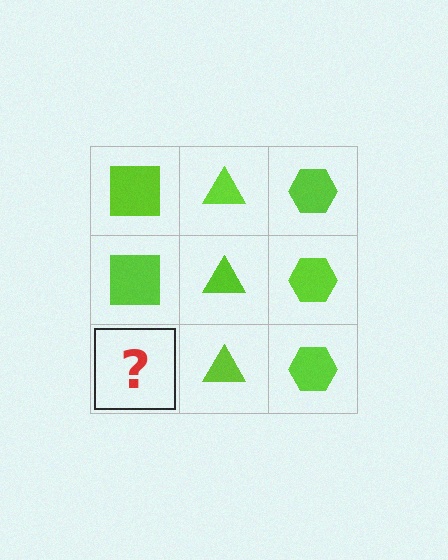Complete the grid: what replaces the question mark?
The question mark should be replaced with a lime square.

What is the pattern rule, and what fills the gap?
The rule is that each column has a consistent shape. The gap should be filled with a lime square.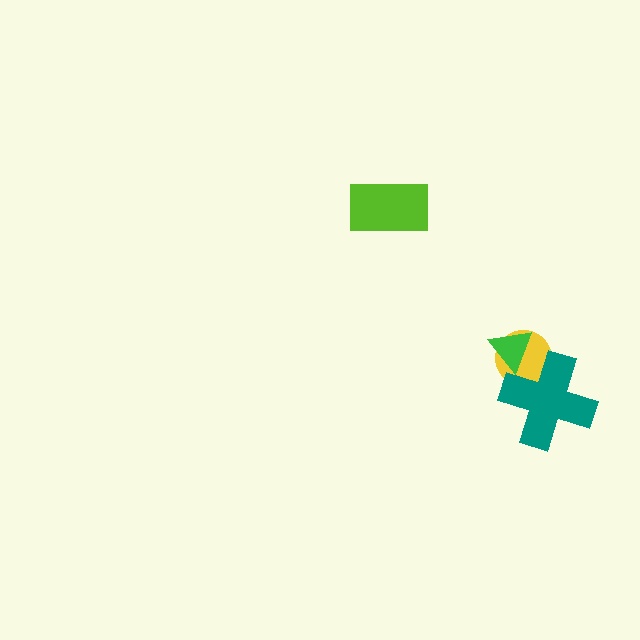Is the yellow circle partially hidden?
Yes, it is partially covered by another shape.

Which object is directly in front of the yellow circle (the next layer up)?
The green triangle is directly in front of the yellow circle.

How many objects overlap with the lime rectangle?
0 objects overlap with the lime rectangle.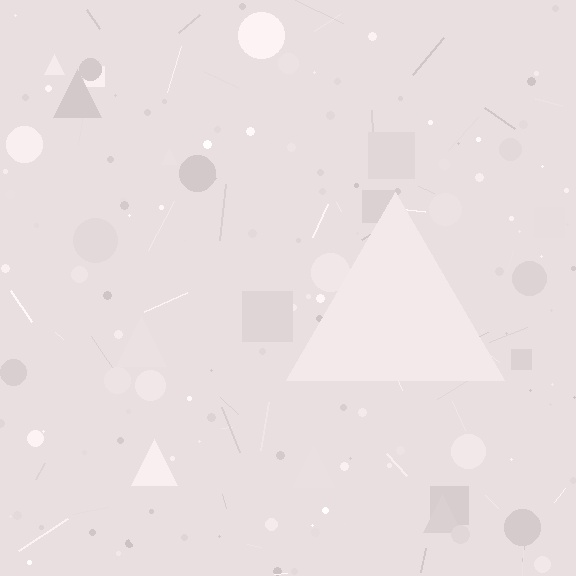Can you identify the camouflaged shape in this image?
The camouflaged shape is a triangle.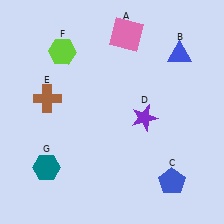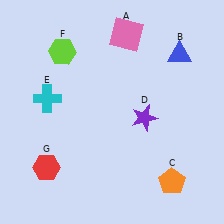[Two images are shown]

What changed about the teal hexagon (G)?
In Image 1, G is teal. In Image 2, it changed to red.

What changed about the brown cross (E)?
In Image 1, E is brown. In Image 2, it changed to cyan.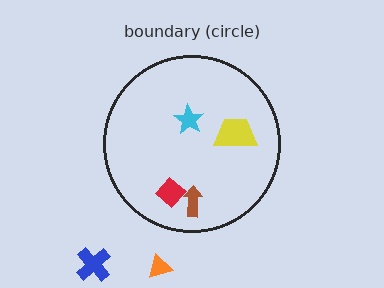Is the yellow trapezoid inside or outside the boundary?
Inside.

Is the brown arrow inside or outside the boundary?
Inside.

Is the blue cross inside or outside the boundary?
Outside.